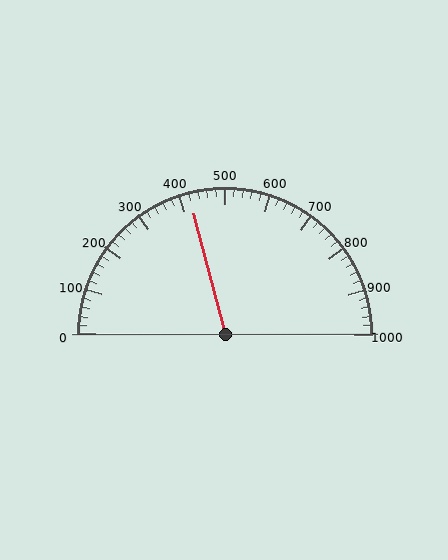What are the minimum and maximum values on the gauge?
The gauge ranges from 0 to 1000.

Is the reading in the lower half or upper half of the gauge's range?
The reading is in the lower half of the range (0 to 1000).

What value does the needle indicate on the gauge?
The needle indicates approximately 420.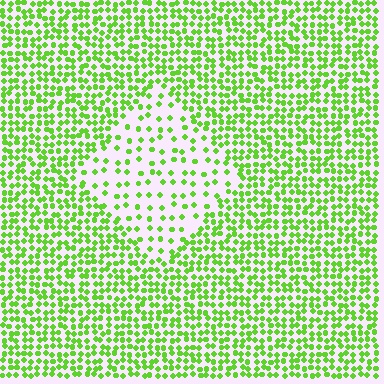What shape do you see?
I see a diamond.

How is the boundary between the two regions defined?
The boundary is defined by a change in element density (approximately 2.5x ratio). All elements are the same color, size, and shape.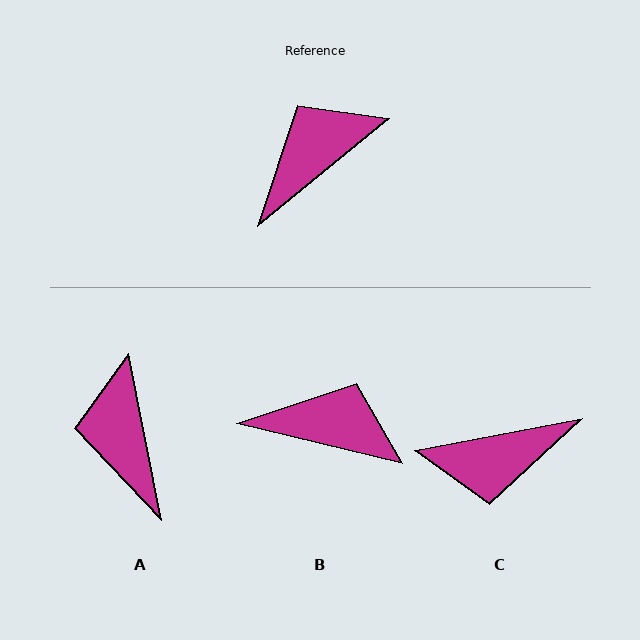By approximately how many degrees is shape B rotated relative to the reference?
Approximately 53 degrees clockwise.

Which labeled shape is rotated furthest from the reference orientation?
C, about 151 degrees away.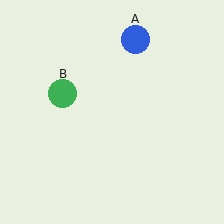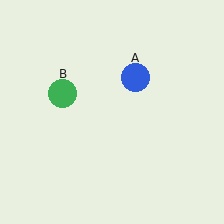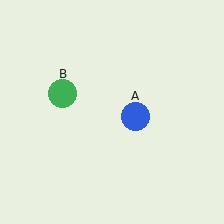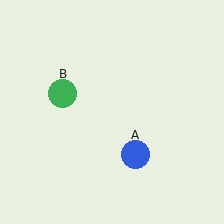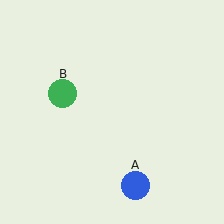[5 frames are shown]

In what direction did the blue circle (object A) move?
The blue circle (object A) moved down.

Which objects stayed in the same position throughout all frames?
Green circle (object B) remained stationary.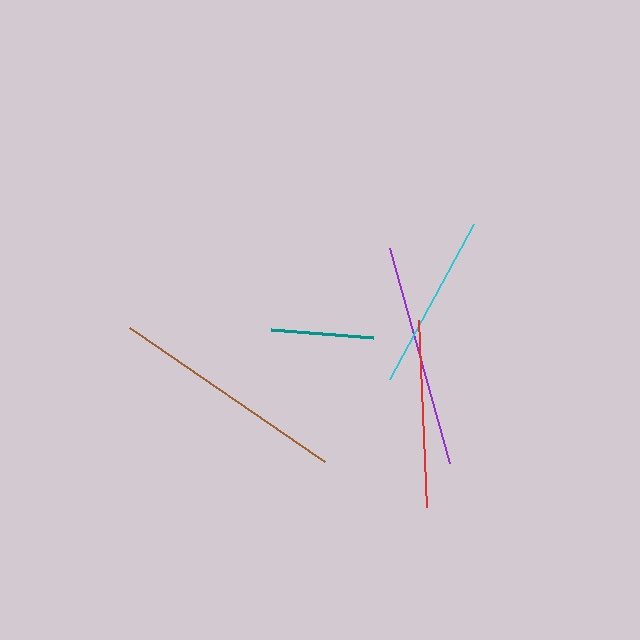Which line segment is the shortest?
The teal line is the shortest at approximately 102 pixels.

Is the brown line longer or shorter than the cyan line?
The brown line is longer than the cyan line.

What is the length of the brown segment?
The brown segment is approximately 237 pixels long.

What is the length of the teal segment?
The teal segment is approximately 102 pixels long.